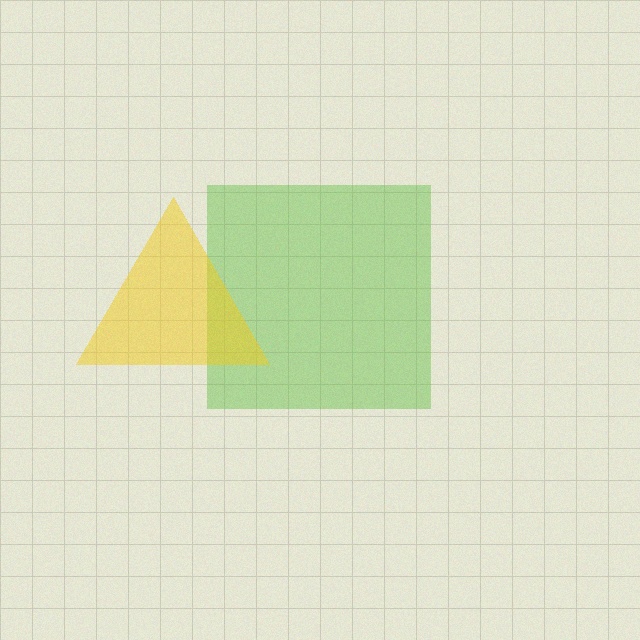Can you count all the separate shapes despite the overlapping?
Yes, there are 2 separate shapes.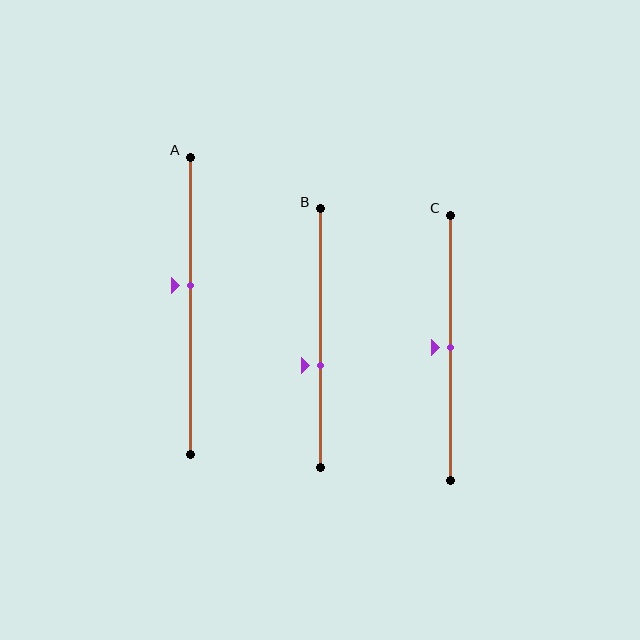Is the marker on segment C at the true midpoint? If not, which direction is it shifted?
Yes, the marker on segment C is at the true midpoint.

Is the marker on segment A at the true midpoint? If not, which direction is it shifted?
No, the marker on segment A is shifted upward by about 7% of the segment length.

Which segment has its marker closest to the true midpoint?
Segment C has its marker closest to the true midpoint.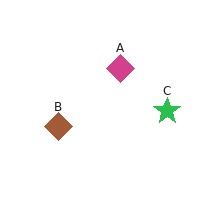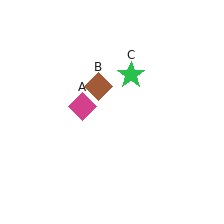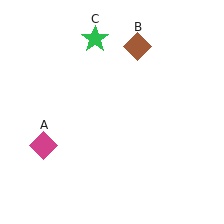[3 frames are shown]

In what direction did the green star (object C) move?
The green star (object C) moved up and to the left.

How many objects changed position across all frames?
3 objects changed position: magenta diamond (object A), brown diamond (object B), green star (object C).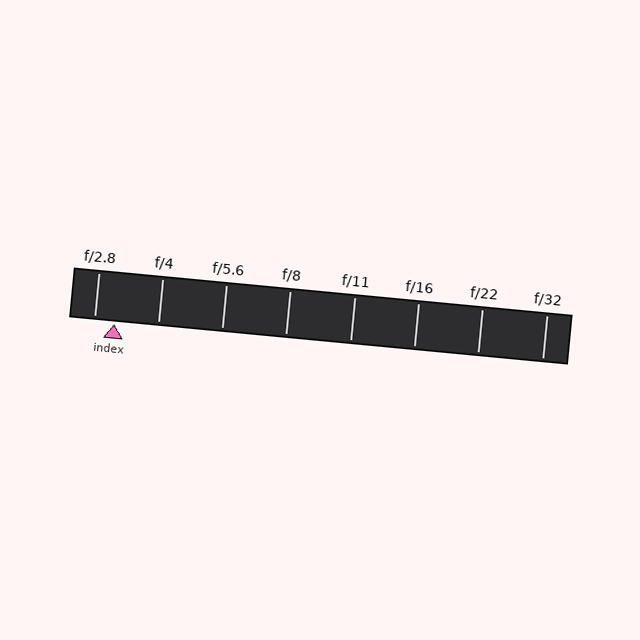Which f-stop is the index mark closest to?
The index mark is closest to f/2.8.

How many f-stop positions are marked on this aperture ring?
There are 8 f-stop positions marked.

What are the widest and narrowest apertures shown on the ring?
The widest aperture shown is f/2.8 and the narrowest is f/32.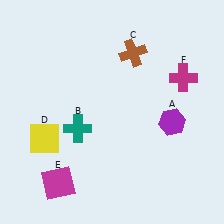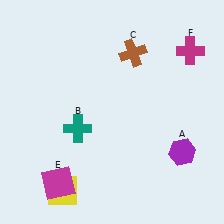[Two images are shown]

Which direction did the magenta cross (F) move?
The magenta cross (F) moved up.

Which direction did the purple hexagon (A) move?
The purple hexagon (A) moved down.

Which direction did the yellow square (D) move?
The yellow square (D) moved down.